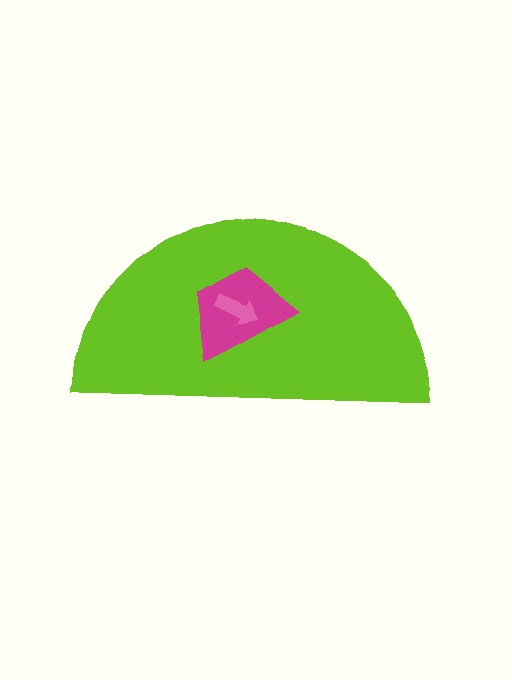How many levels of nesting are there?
3.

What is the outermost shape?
The lime semicircle.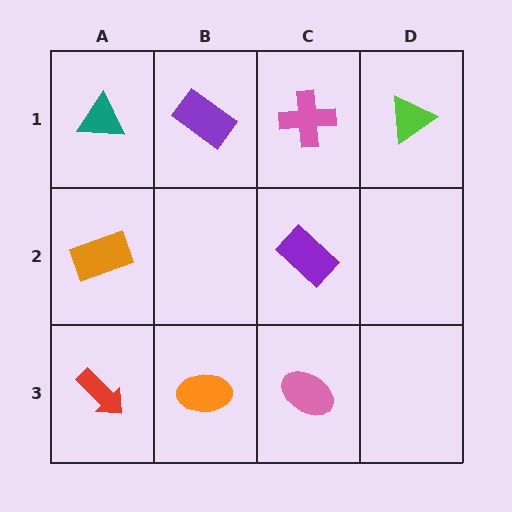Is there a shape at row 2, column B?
No, that cell is empty.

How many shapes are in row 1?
4 shapes.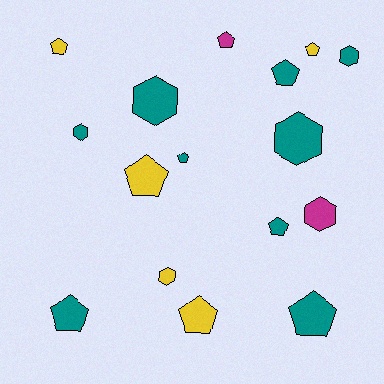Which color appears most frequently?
Teal, with 9 objects.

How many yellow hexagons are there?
There is 1 yellow hexagon.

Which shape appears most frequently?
Pentagon, with 10 objects.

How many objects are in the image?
There are 16 objects.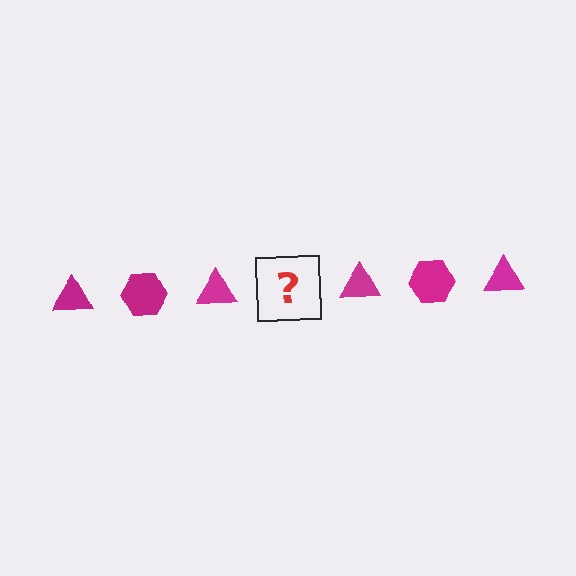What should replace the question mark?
The question mark should be replaced with a magenta hexagon.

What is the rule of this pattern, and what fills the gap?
The rule is that the pattern cycles through triangle, hexagon shapes in magenta. The gap should be filled with a magenta hexagon.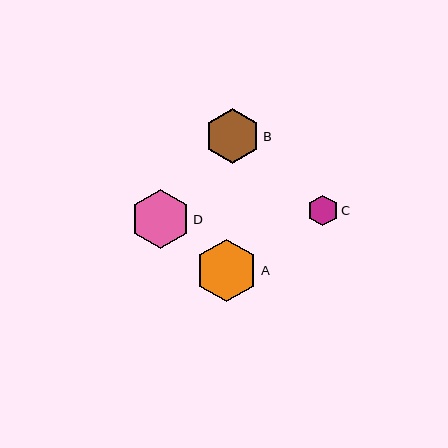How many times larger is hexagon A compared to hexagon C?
Hexagon A is approximately 2.1 times the size of hexagon C.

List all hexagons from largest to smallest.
From largest to smallest: A, D, B, C.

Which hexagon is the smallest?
Hexagon C is the smallest with a size of approximately 30 pixels.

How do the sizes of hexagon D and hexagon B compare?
Hexagon D and hexagon B are approximately the same size.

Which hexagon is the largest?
Hexagon A is the largest with a size of approximately 63 pixels.